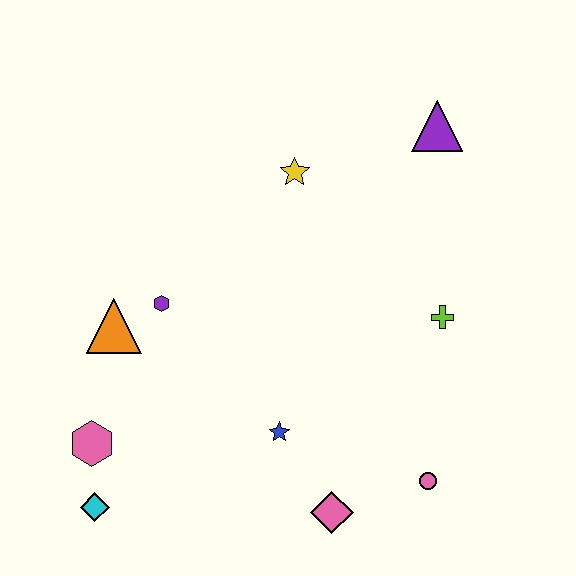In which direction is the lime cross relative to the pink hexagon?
The lime cross is to the right of the pink hexagon.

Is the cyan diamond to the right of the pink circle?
No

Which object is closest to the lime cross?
The pink circle is closest to the lime cross.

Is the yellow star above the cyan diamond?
Yes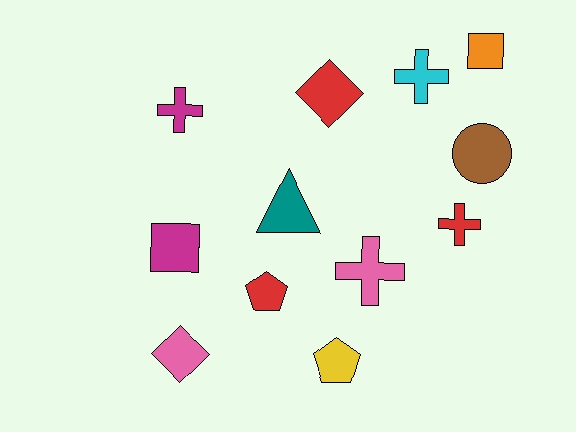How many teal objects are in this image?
There is 1 teal object.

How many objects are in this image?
There are 12 objects.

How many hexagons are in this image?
There are no hexagons.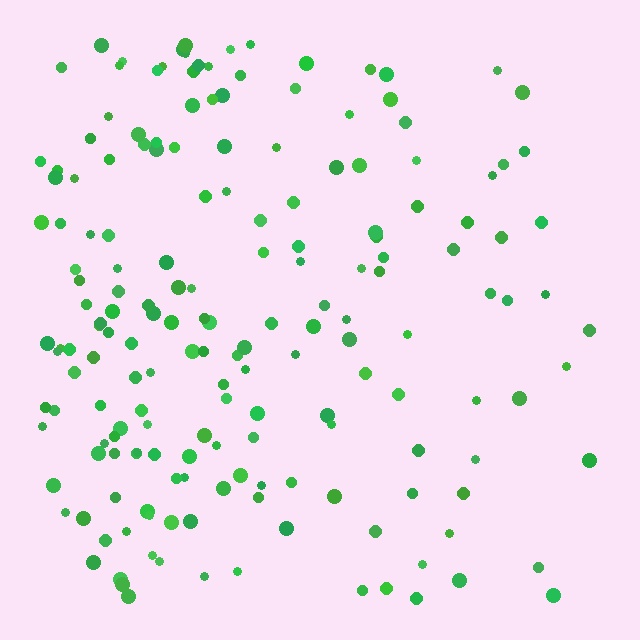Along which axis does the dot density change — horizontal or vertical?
Horizontal.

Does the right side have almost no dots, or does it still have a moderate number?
Still a moderate number, just noticeably fewer than the left.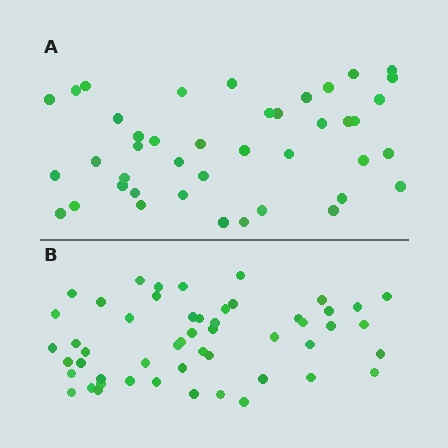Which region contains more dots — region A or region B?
Region B (the bottom region) has more dots.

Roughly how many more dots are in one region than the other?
Region B has roughly 10 or so more dots than region A.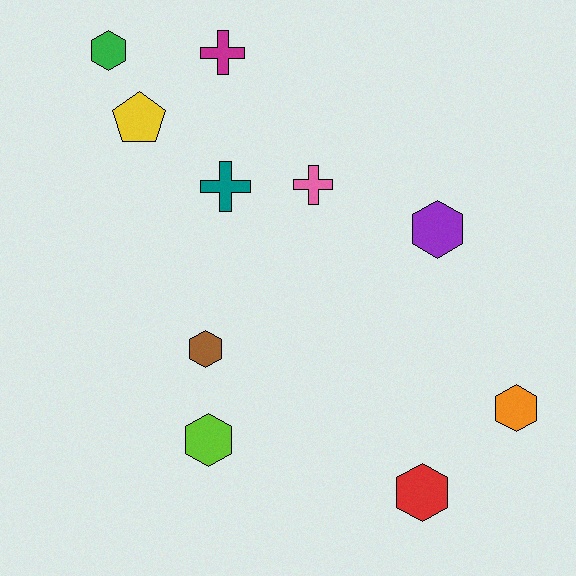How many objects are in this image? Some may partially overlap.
There are 10 objects.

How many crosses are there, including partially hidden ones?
There are 3 crosses.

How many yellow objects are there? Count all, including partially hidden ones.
There is 1 yellow object.